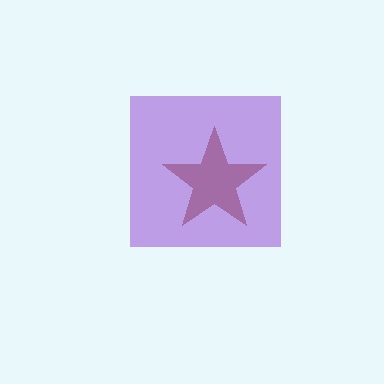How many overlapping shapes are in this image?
There are 2 overlapping shapes in the image.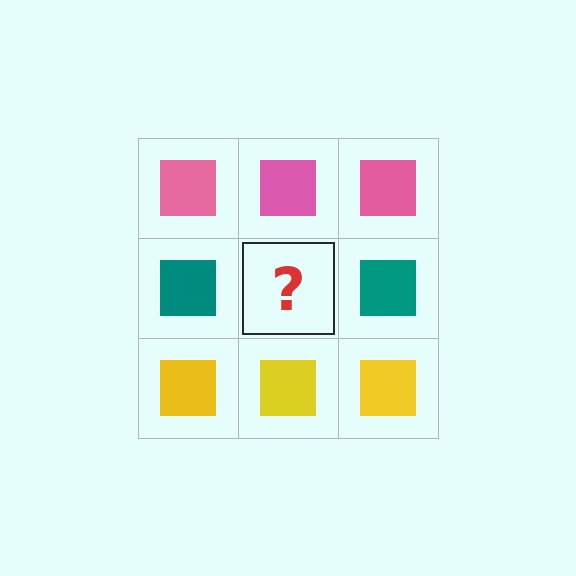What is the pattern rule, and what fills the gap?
The rule is that each row has a consistent color. The gap should be filled with a teal square.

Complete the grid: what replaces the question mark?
The question mark should be replaced with a teal square.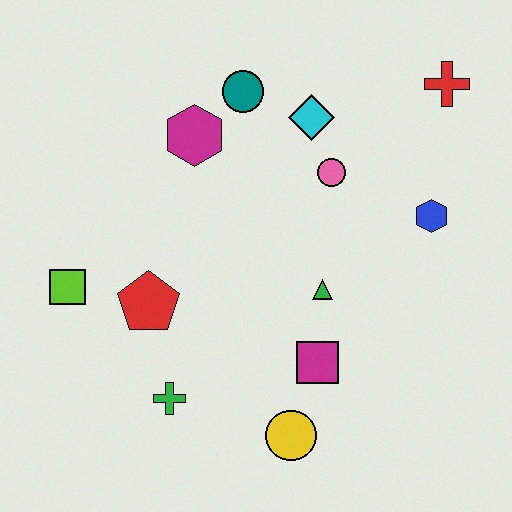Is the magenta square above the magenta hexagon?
No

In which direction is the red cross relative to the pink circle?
The red cross is to the right of the pink circle.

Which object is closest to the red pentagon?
The lime square is closest to the red pentagon.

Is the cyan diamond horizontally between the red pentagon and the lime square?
No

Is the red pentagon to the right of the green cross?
No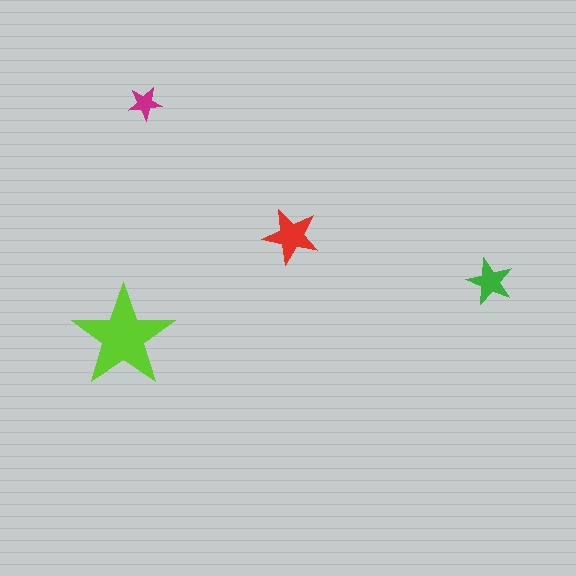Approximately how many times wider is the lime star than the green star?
About 2 times wider.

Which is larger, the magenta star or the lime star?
The lime one.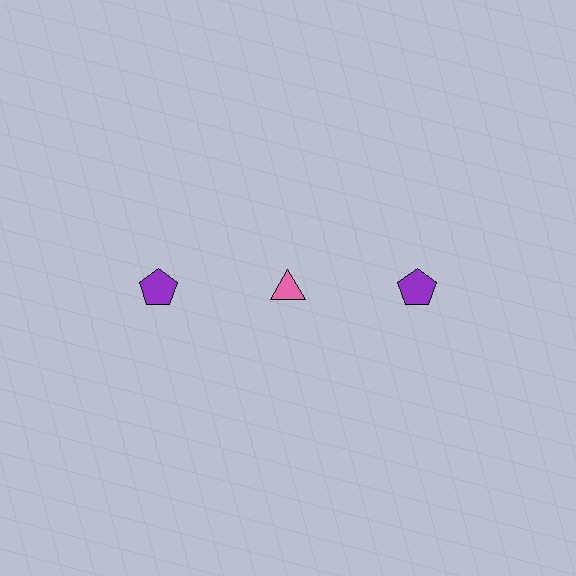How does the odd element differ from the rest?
It differs in both color (pink instead of purple) and shape (triangle instead of pentagon).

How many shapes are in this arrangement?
There are 3 shapes arranged in a grid pattern.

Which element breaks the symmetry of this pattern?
The pink triangle in the top row, second from left column breaks the symmetry. All other shapes are purple pentagons.